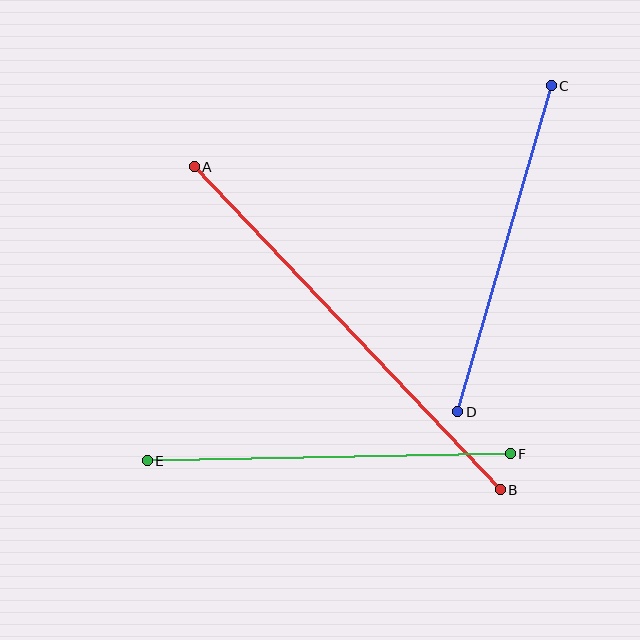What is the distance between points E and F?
The distance is approximately 363 pixels.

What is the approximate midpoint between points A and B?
The midpoint is at approximately (347, 328) pixels.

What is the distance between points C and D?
The distance is approximately 339 pixels.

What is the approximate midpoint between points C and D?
The midpoint is at approximately (505, 249) pixels.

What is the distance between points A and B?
The distance is approximately 445 pixels.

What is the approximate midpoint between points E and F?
The midpoint is at approximately (329, 457) pixels.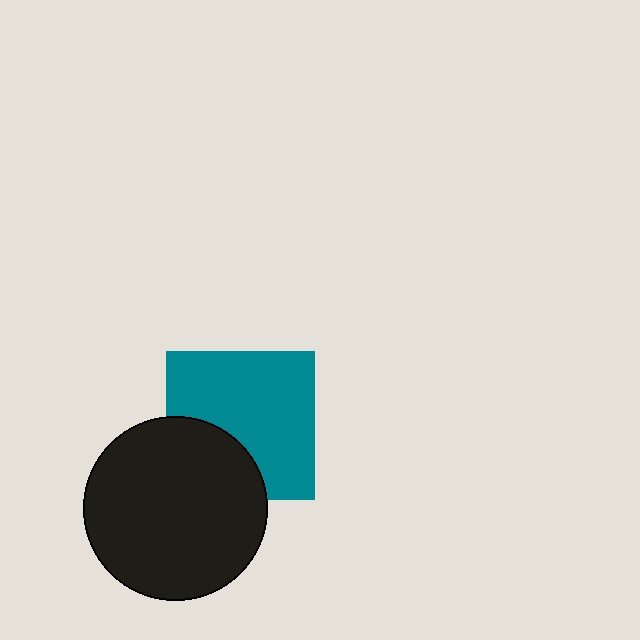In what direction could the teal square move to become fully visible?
The teal square could move up. That would shift it out from behind the black circle entirely.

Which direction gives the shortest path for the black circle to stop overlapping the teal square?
Moving down gives the shortest separation.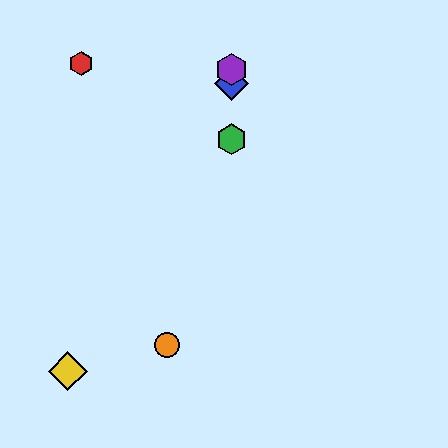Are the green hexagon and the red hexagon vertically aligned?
No, the green hexagon is at x≈232 and the red hexagon is at x≈81.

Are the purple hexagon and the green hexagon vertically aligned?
Yes, both are at x≈232.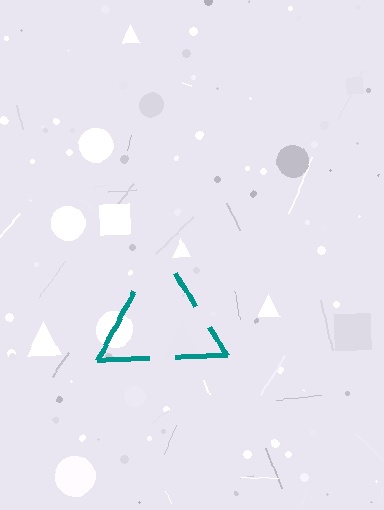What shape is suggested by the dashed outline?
The dashed outline suggests a triangle.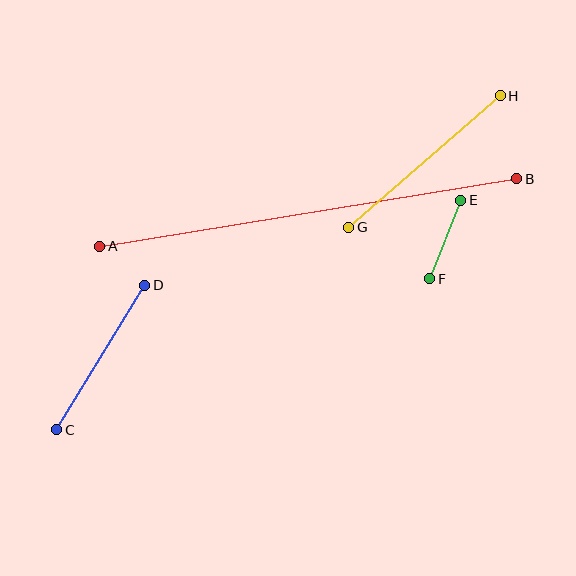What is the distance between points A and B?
The distance is approximately 422 pixels.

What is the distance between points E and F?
The distance is approximately 85 pixels.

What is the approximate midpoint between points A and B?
The midpoint is at approximately (308, 213) pixels.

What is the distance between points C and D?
The distance is approximately 169 pixels.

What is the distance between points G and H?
The distance is approximately 200 pixels.